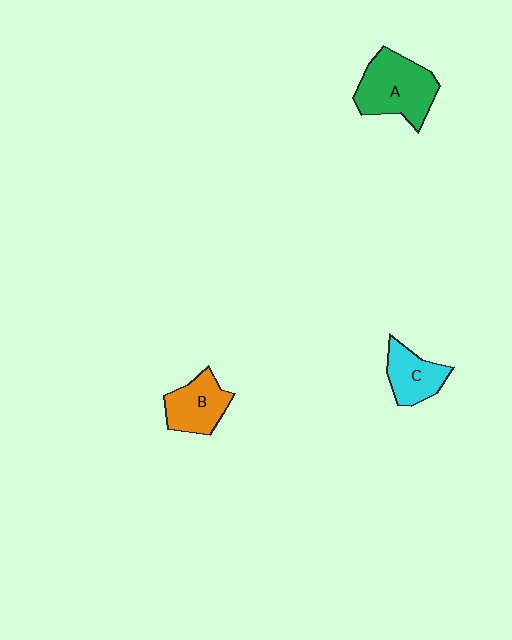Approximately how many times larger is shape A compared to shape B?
Approximately 1.5 times.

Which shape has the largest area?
Shape A (green).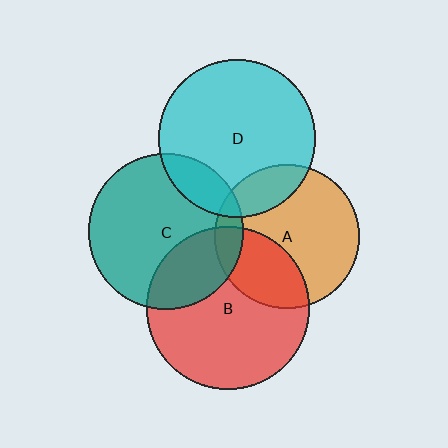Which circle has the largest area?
Circle B (red).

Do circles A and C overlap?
Yes.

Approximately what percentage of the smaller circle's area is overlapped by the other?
Approximately 10%.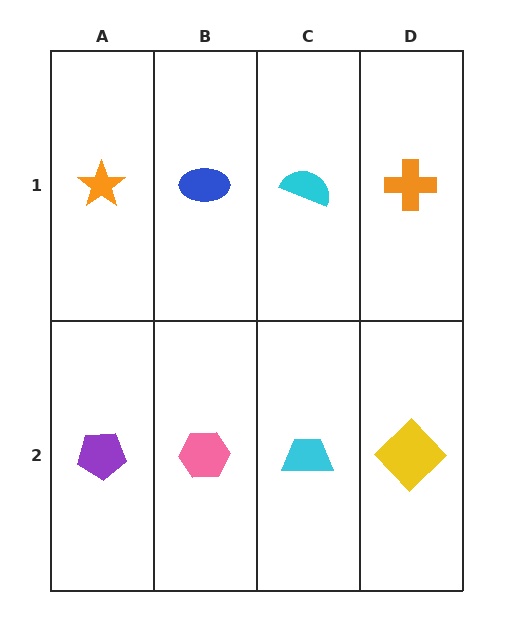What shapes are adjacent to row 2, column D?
An orange cross (row 1, column D), a cyan trapezoid (row 2, column C).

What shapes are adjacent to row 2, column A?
An orange star (row 1, column A), a pink hexagon (row 2, column B).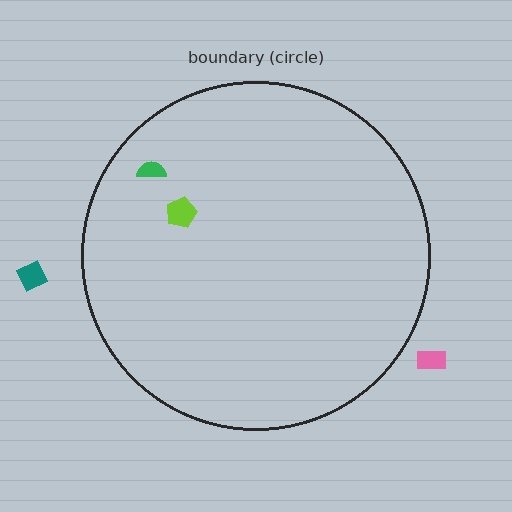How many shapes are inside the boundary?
2 inside, 2 outside.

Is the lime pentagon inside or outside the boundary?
Inside.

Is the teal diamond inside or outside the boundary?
Outside.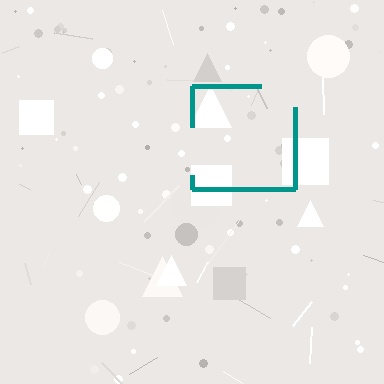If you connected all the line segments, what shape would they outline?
They would outline a square.